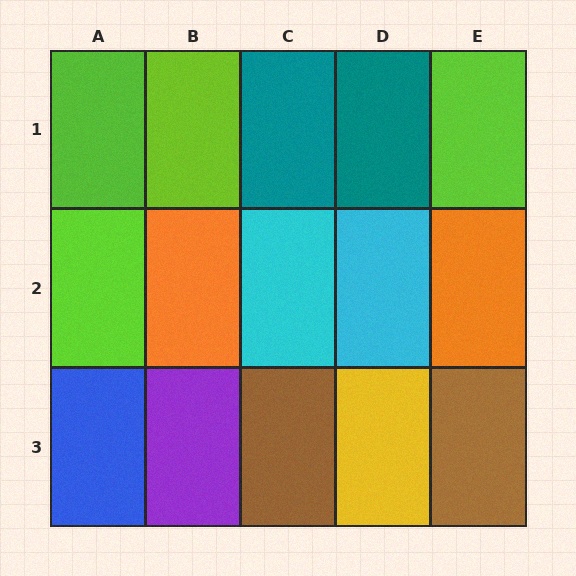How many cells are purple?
1 cell is purple.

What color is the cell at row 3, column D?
Yellow.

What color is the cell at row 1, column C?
Teal.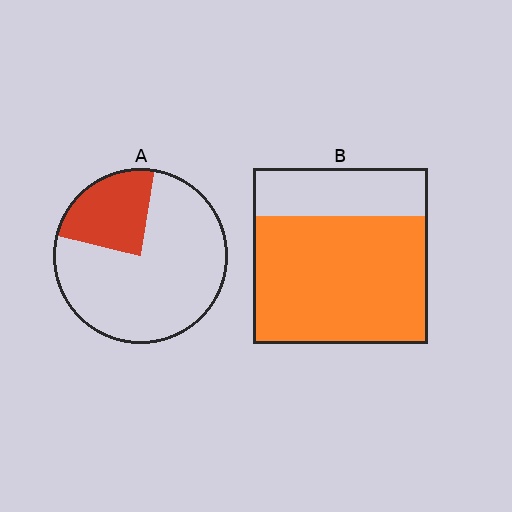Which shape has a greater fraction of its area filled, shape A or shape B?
Shape B.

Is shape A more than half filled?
No.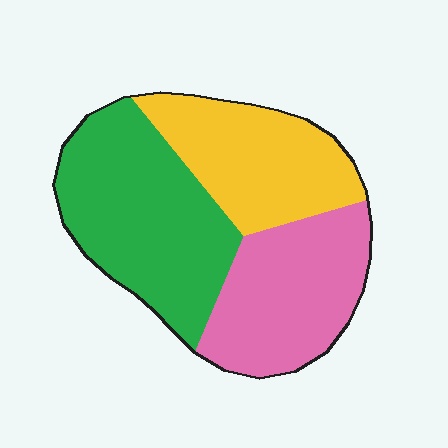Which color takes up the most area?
Green, at roughly 40%.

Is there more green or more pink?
Green.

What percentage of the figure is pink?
Pink takes up between a sixth and a third of the figure.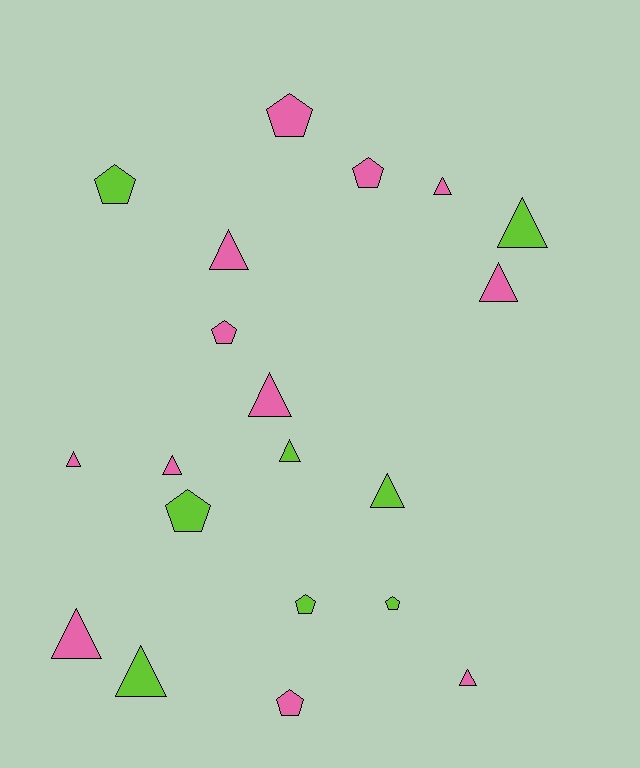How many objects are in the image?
There are 20 objects.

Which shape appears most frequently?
Triangle, with 12 objects.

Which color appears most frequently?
Pink, with 12 objects.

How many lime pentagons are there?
There are 4 lime pentagons.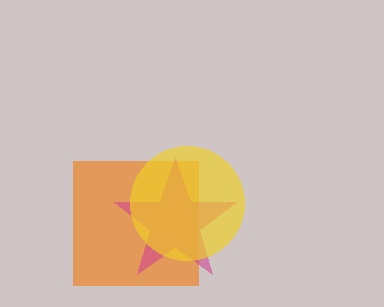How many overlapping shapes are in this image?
There are 3 overlapping shapes in the image.